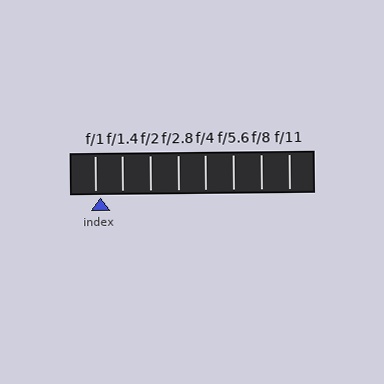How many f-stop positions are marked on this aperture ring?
There are 8 f-stop positions marked.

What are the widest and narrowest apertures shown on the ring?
The widest aperture shown is f/1 and the narrowest is f/11.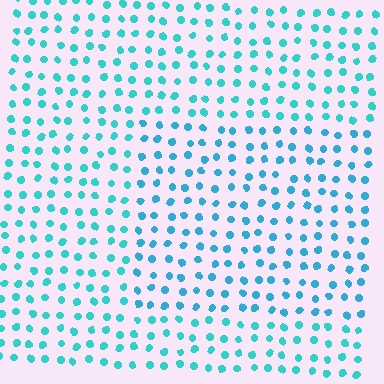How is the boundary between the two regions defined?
The boundary is defined purely by a slight shift in hue (about 18 degrees). Spacing, size, and orientation are identical on both sides.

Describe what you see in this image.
The image is filled with small cyan elements in a uniform arrangement. A rectangle-shaped region is visible where the elements are tinted to a slightly different hue, forming a subtle color boundary.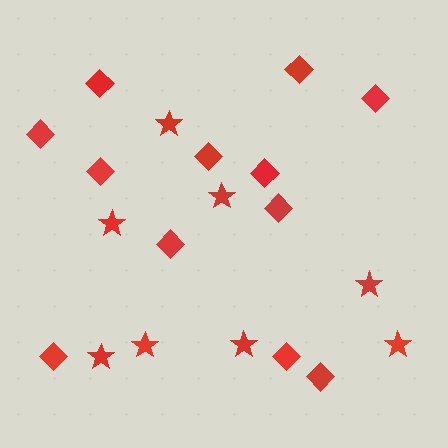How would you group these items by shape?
There are 2 groups: one group of stars (8) and one group of diamonds (12).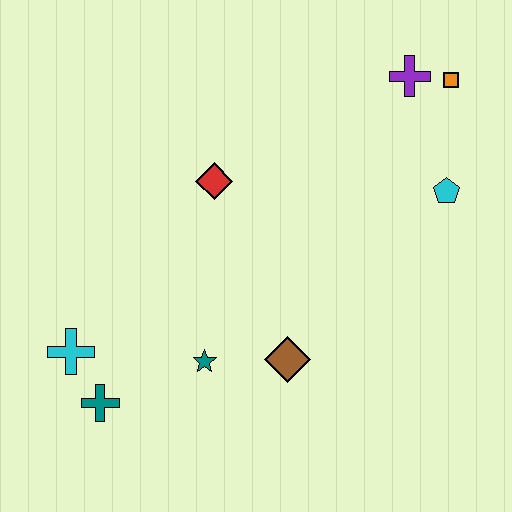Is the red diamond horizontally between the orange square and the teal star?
Yes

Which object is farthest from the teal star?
The orange square is farthest from the teal star.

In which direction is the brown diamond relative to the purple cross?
The brown diamond is below the purple cross.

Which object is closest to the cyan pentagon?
The orange square is closest to the cyan pentagon.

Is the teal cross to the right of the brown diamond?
No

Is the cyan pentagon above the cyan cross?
Yes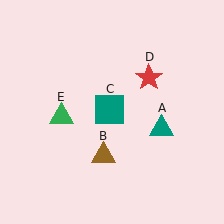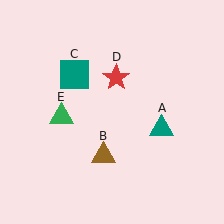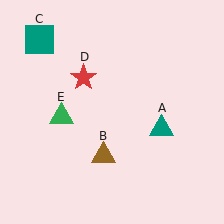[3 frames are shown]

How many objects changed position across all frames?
2 objects changed position: teal square (object C), red star (object D).